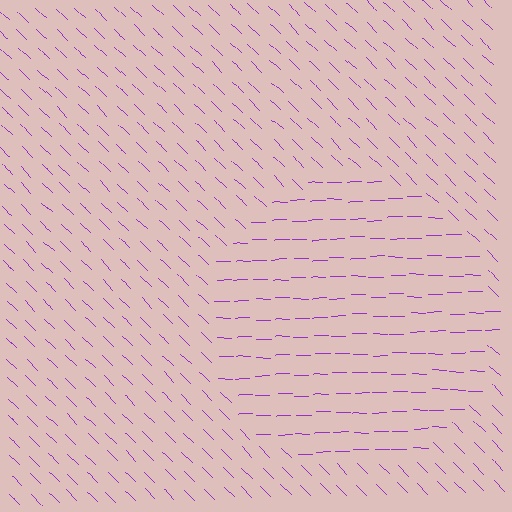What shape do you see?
I see a circle.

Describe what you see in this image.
The image is filled with small purple line segments. A circle region in the image has lines oriented differently from the surrounding lines, creating a visible texture boundary.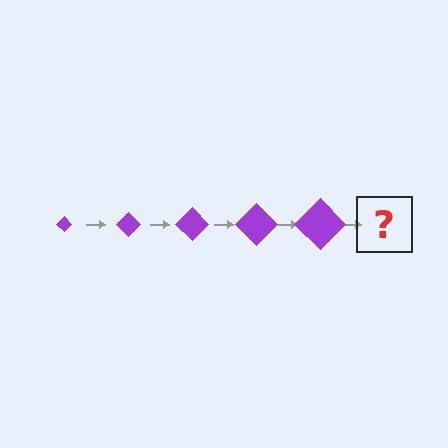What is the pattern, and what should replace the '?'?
The pattern is that the diamond gets progressively larger each step. The '?' should be a purple diamond, larger than the previous one.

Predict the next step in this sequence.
The next step is a purple diamond, larger than the previous one.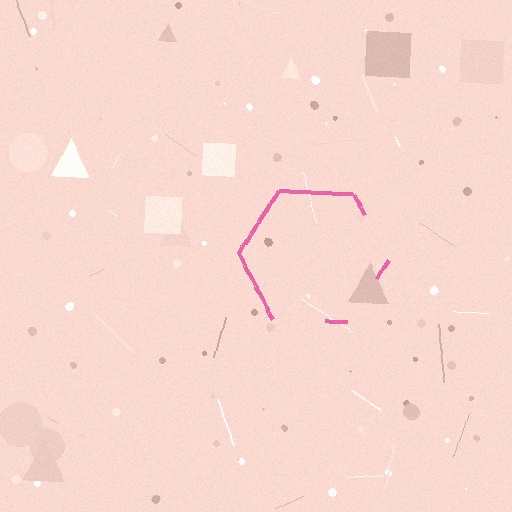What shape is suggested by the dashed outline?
The dashed outline suggests a hexagon.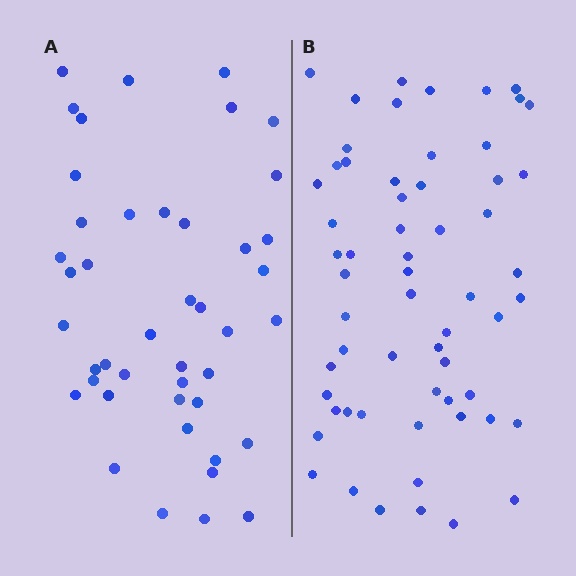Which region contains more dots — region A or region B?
Region B (the right region) has more dots.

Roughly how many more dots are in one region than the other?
Region B has approximately 15 more dots than region A.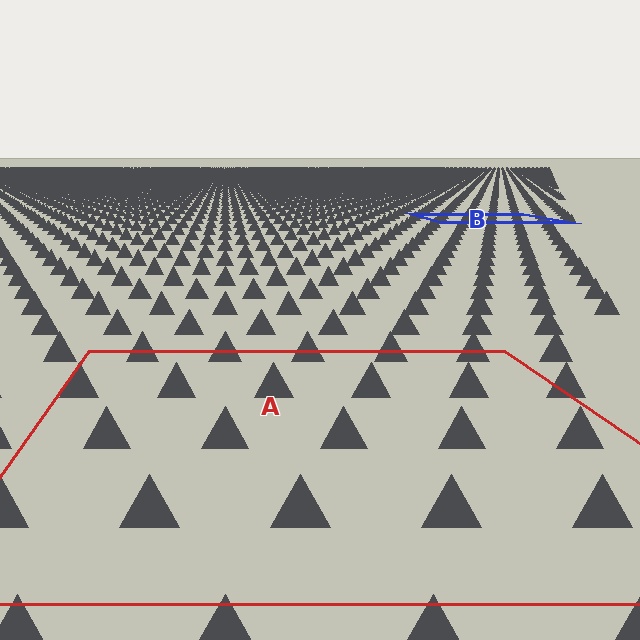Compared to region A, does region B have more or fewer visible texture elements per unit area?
Region B has more texture elements per unit area — they are packed more densely because it is farther away.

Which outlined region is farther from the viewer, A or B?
Region B is farther from the viewer — the texture elements inside it appear smaller and more densely packed.